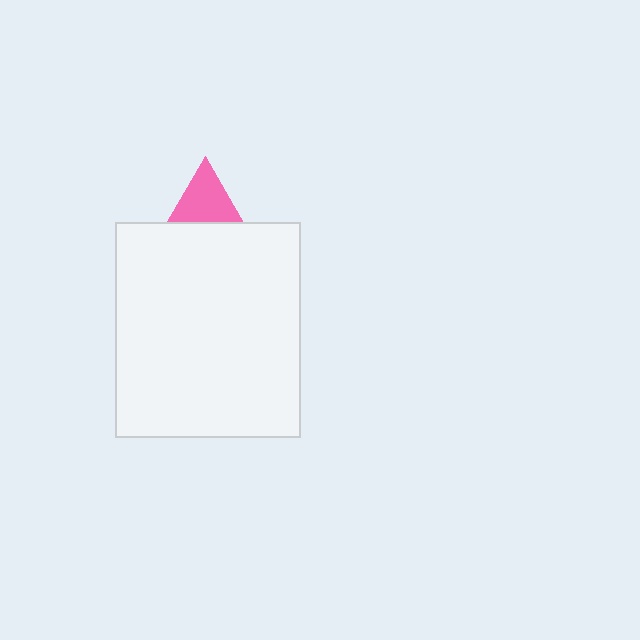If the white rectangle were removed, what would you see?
You would see the complete pink triangle.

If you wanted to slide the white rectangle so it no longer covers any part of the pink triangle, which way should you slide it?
Slide it down — that is the most direct way to separate the two shapes.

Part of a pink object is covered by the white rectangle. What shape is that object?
It is a triangle.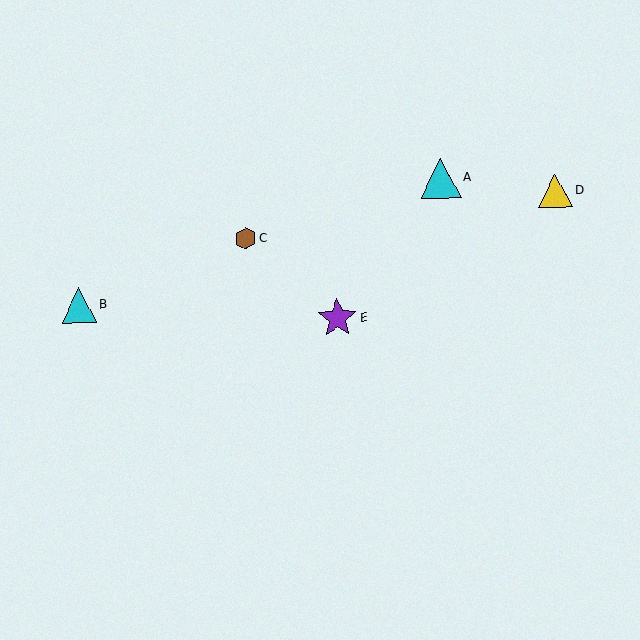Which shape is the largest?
The cyan triangle (labeled A) is the largest.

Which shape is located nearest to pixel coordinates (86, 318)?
The cyan triangle (labeled B) at (79, 305) is nearest to that location.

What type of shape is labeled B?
Shape B is a cyan triangle.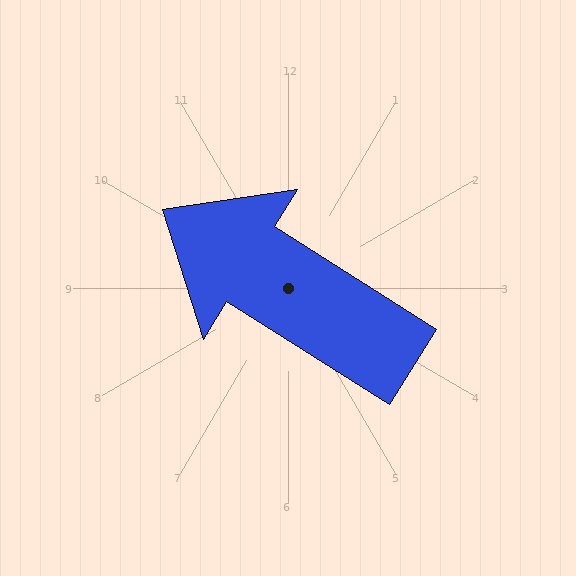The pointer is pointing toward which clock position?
Roughly 10 o'clock.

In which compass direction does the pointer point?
Northwest.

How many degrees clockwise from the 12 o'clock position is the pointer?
Approximately 302 degrees.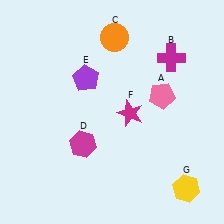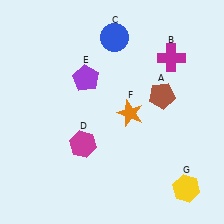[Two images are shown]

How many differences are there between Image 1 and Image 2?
There are 3 differences between the two images.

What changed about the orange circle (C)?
In Image 1, C is orange. In Image 2, it changed to blue.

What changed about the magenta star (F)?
In Image 1, F is magenta. In Image 2, it changed to orange.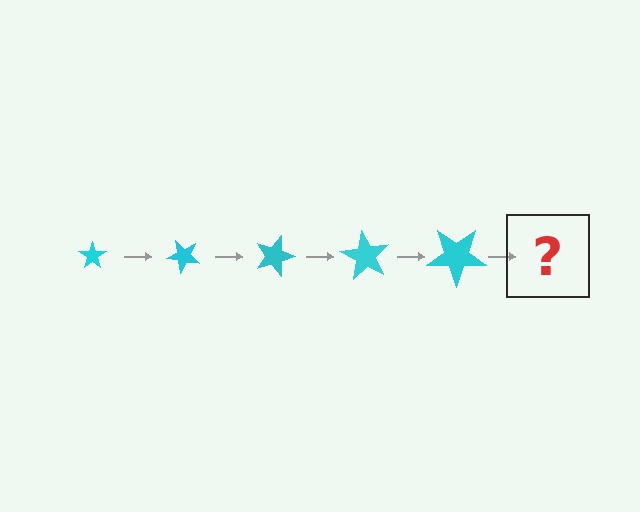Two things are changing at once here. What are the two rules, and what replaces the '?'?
The two rules are that the star grows larger each step and it rotates 45 degrees each step. The '?' should be a star, larger than the previous one and rotated 225 degrees from the start.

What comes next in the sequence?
The next element should be a star, larger than the previous one and rotated 225 degrees from the start.